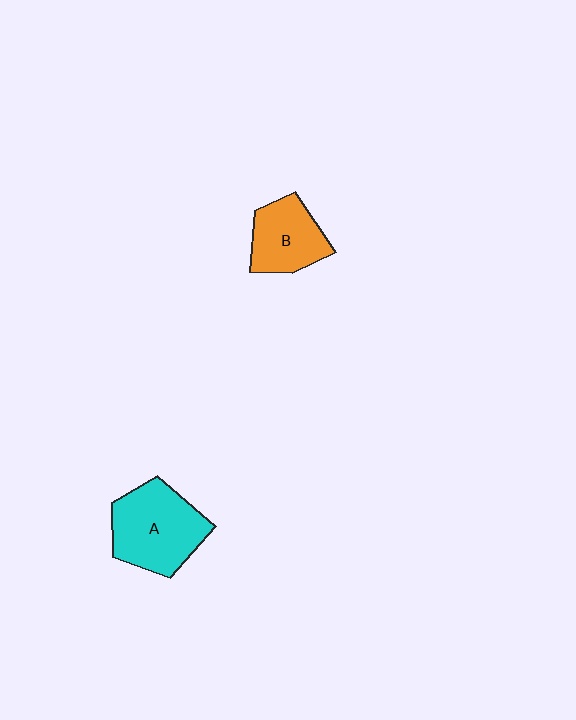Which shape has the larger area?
Shape A (cyan).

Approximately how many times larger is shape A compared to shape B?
Approximately 1.5 times.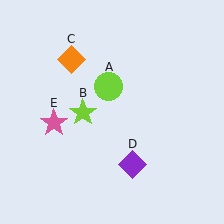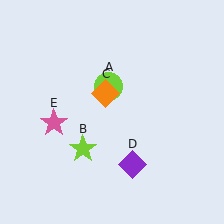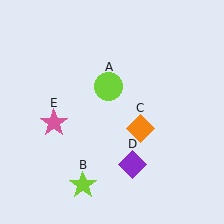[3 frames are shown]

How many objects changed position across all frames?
2 objects changed position: lime star (object B), orange diamond (object C).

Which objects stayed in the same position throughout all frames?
Lime circle (object A) and purple diamond (object D) and pink star (object E) remained stationary.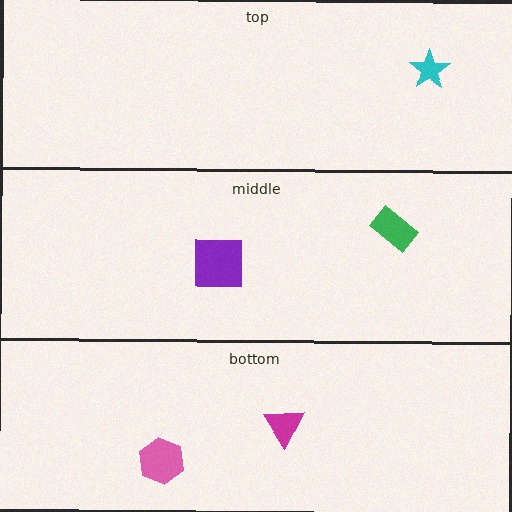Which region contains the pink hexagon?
The bottom region.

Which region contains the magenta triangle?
The bottom region.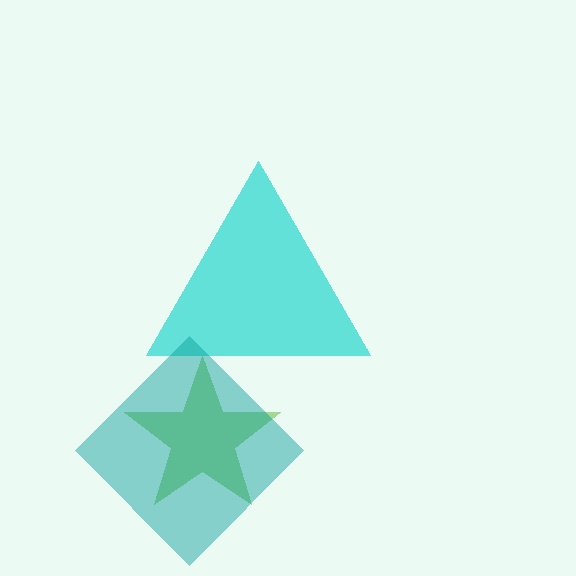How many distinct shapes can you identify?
There are 3 distinct shapes: a lime star, a cyan triangle, a teal diamond.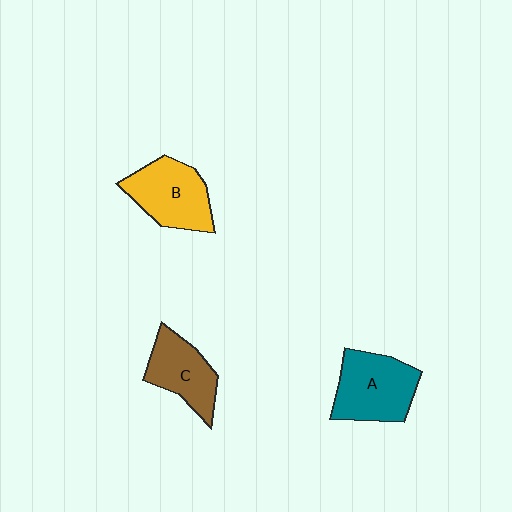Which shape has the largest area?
Shape A (teal).